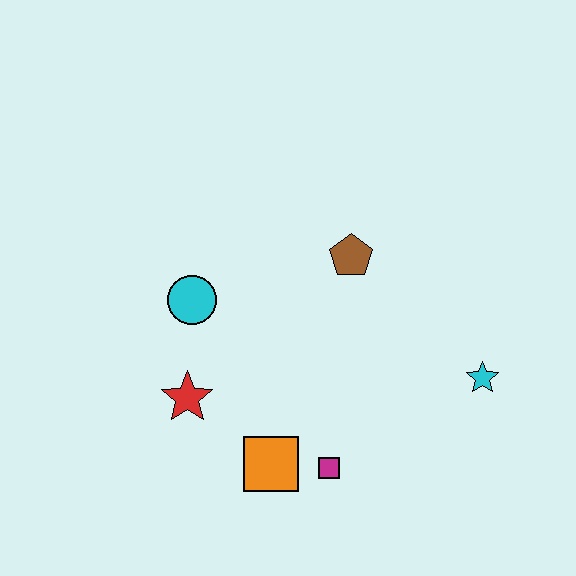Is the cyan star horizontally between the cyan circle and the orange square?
No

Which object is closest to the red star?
The cyan circle is closest to the red star.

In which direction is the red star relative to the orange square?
The red star is to the left of the orange square.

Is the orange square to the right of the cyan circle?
Yes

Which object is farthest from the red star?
The cyan star is farthest from the red star.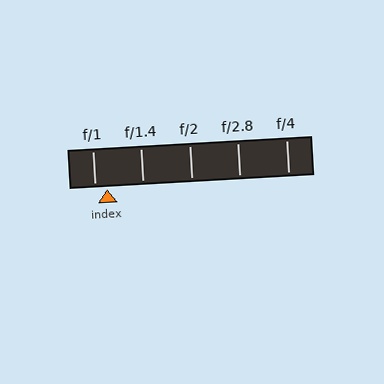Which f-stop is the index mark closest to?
The index mark is closest to f/1.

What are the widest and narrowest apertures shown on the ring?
The widest aperture shown is f/1 and the narrowest is f/4.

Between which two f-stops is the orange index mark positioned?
The index mark is between f/1 and f/1.4.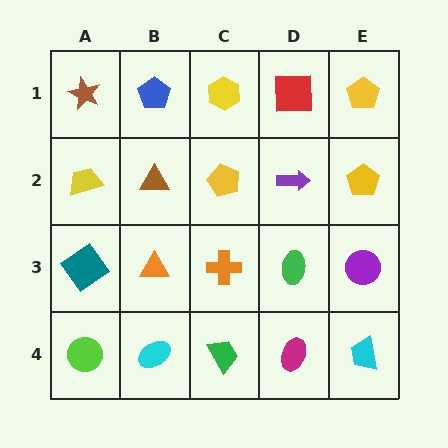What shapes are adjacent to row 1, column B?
A brown triangle (row 2, column B), a brown star (row 1, column A), a yellow hexagon (row 1, column C).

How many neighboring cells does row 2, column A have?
3.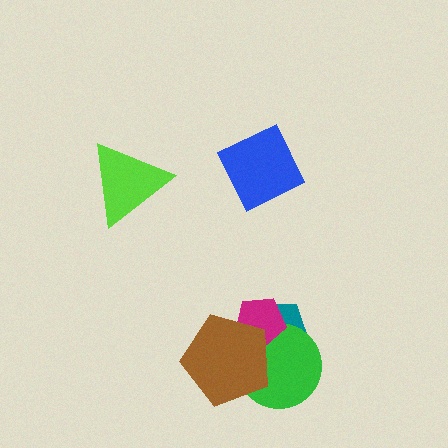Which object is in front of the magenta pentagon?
The brown pentagon is in front of the magenta pentagon.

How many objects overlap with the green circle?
3 objects overlap with the green circle.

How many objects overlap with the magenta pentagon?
3 objects overlap with the magenta pentagon.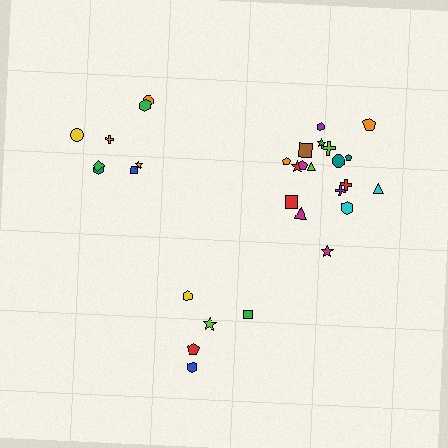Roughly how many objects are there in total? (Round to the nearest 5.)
Roughly 30 objects in total.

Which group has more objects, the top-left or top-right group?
The top-right group.